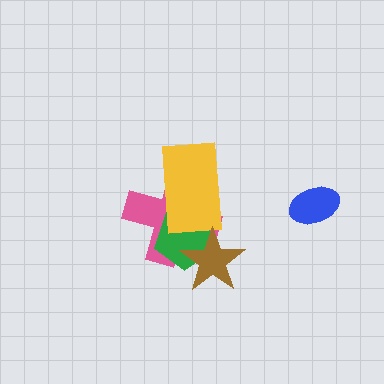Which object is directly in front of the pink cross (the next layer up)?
The green pentagon is directly in front of the pink cross.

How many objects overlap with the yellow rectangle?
2 objects overlap with the yellow rectangle.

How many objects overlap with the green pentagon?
3 objects overlap with the green pentagon.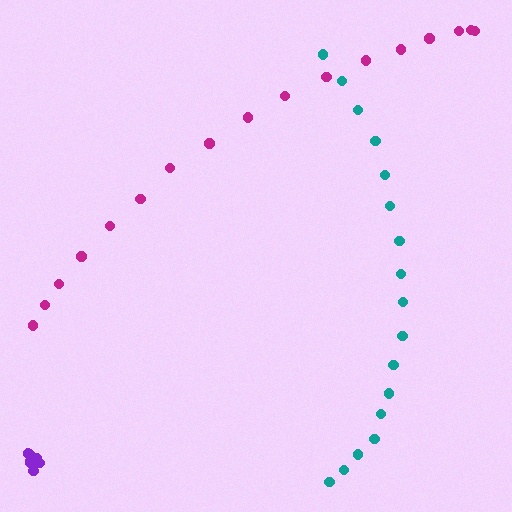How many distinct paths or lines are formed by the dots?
There are 3 distinct paths.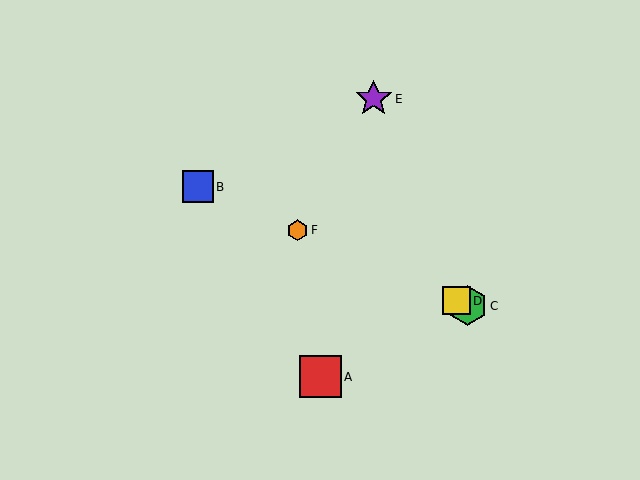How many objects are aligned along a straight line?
4 objects (B, C, D, F) are aligned along a straight line.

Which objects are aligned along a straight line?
Objects B, C, D, F are aligned along a straight line.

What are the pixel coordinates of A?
Object A is at (321, 377).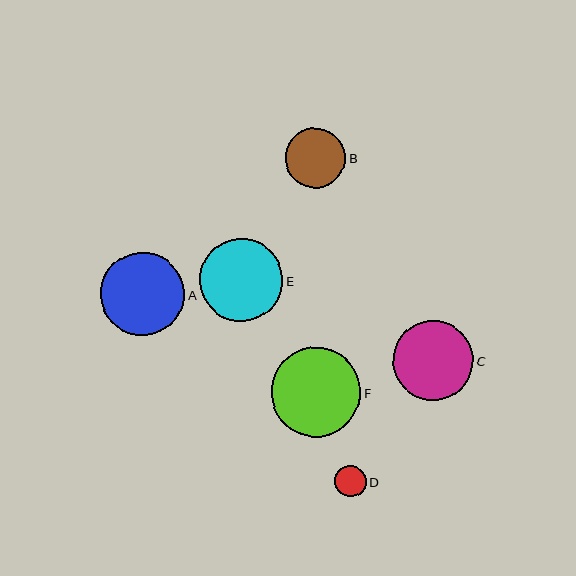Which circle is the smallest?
Circle D is the smallest with a size of approximately 31 pixels.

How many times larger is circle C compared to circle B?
Circle C is approximately 1.3 times the size of circle B.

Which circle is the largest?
Circle F is the largest with a size of approximately 89 pixels.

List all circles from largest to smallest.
From largest to smallest: F, A, E, C, B, D.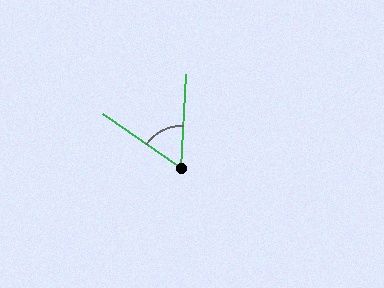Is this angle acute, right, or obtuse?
It is acute.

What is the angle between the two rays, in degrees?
Approximately 59 degrees.